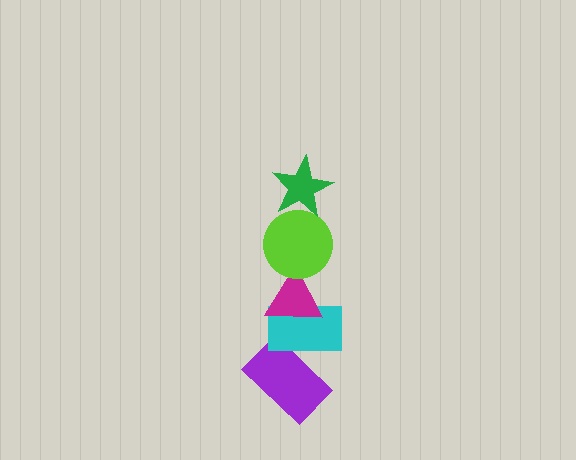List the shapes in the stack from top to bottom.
From top to bottom: the green star, the lime circle, the magenta triangle, the cyan rectangle, the purple rectangle.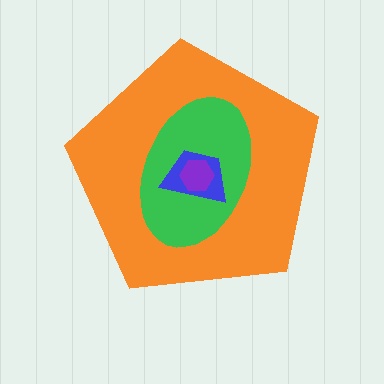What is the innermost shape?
The purple hexagon.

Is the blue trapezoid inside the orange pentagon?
Yes.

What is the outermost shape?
The orange pentagon.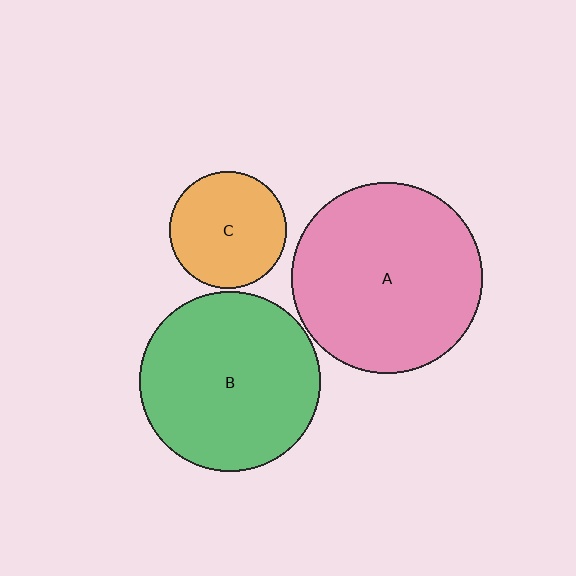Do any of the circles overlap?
No, none of the circles overlap.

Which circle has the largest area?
Circle A (pink).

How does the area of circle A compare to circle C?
Approximately 2.7 times.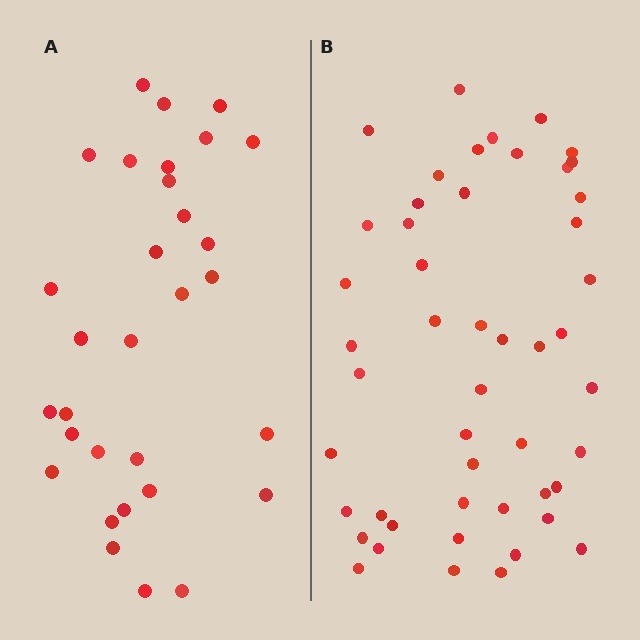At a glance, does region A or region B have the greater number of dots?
Region B (the right region) has more dots.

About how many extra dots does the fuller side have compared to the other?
Region B has approximately 20 more dots than region A.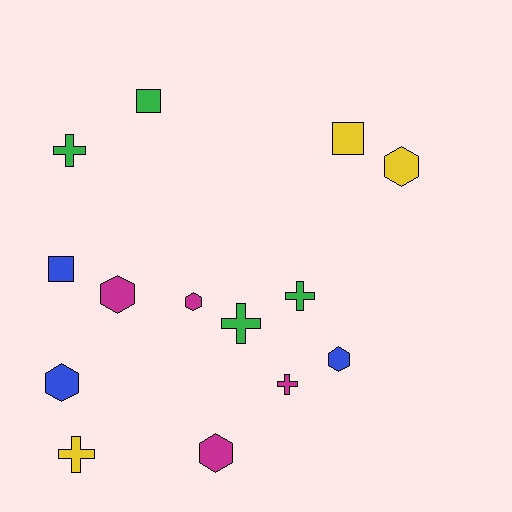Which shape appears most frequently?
Hexagon, with 6 objects.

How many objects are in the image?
There are 14 objects.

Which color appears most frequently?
Magenta, with 4 objects.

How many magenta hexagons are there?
There are 3 magenta hexagons.